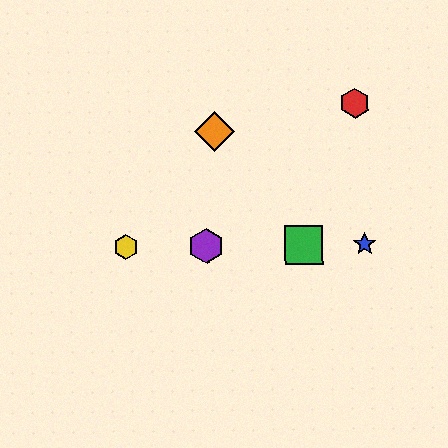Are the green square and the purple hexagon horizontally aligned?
Yes, both are at y≈245.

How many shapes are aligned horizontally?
4 shapes (the blue star, the green square, the yellow hexagon, the purple hexagon) are aligned horizontally.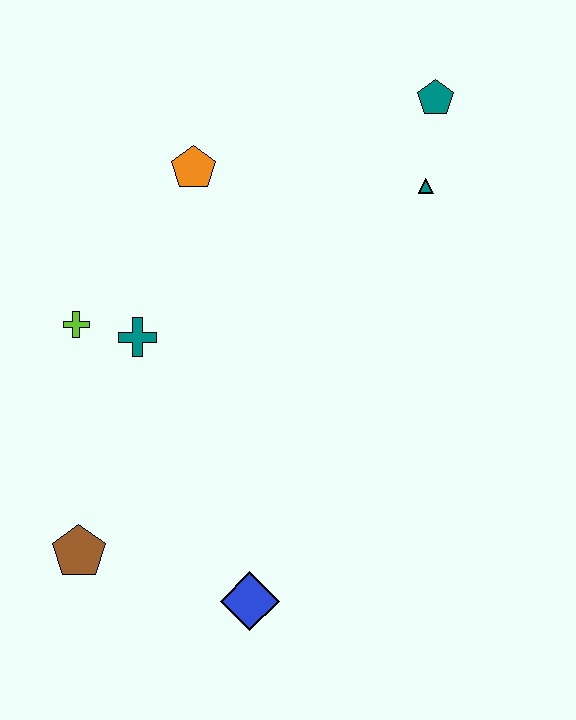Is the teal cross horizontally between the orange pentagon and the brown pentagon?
Yes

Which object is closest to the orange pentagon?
The teal cross is closest to the orange pentagon.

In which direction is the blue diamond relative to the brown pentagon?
The blue diamond is to the right of the brown pentagon.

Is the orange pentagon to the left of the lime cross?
No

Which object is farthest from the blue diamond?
The teal pentagon is farthest from the blue diamond.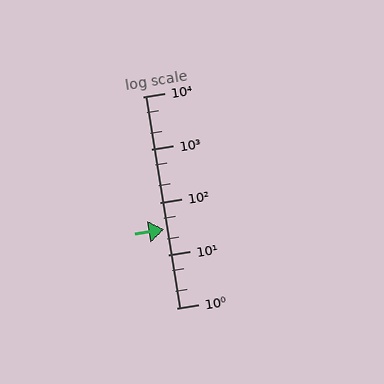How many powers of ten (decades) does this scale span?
The scale spans 4 decades, from 1 to 10000.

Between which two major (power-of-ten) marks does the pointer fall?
The pointer is between 10 and 100.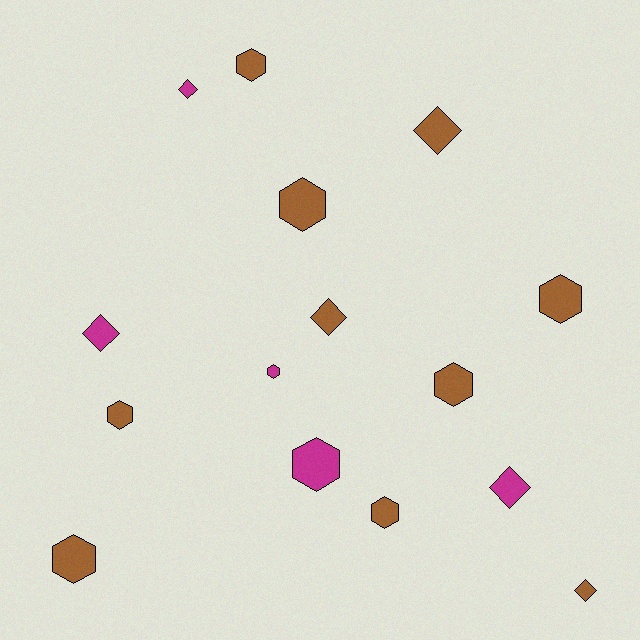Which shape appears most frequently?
Hexagon, with 9 objects.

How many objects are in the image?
There are 15 objects.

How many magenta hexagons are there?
There are 2 magenta hexagons.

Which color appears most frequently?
Brown, with 10 objects.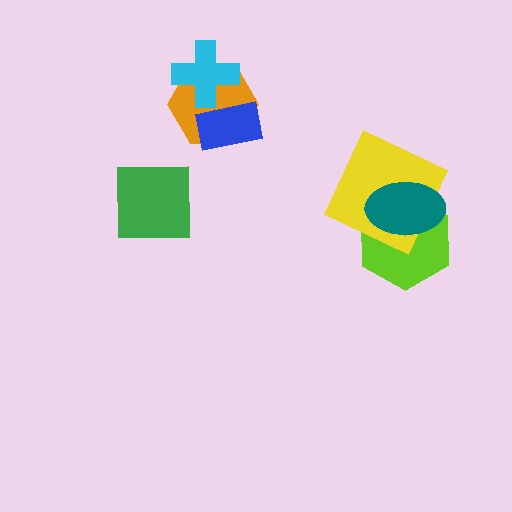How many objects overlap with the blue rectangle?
2 objects overlap with the blue rectangle.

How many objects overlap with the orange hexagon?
2 objects overlap with the orange hexagon.